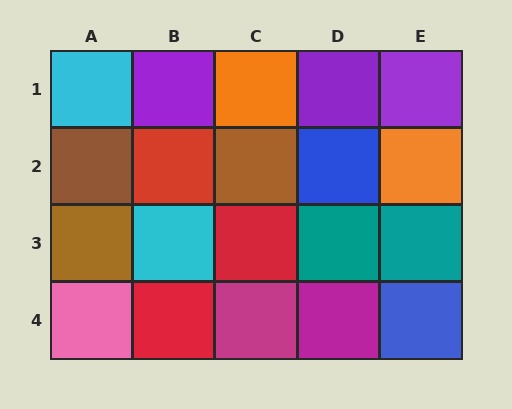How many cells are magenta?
2 cells are magenta.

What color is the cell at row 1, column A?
Cyan.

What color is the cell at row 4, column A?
Pink.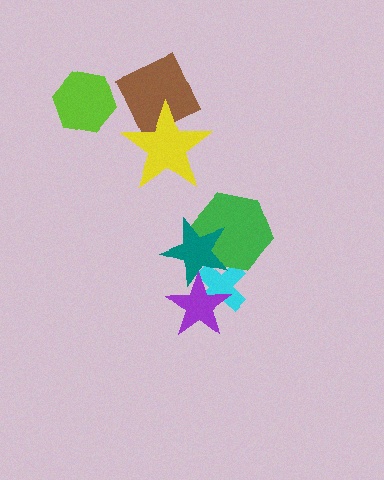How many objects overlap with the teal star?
3 objects overlap with the teal star.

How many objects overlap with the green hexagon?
2 objects overlap with the green hexagon.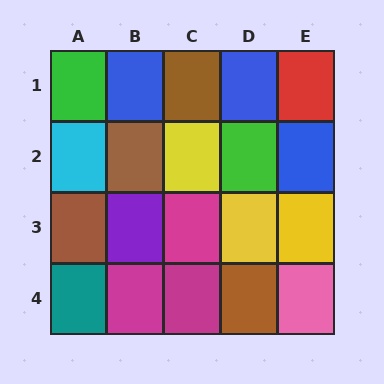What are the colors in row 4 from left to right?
Teal, magenta, magenta, brown, pink.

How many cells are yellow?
3 cells are yellow.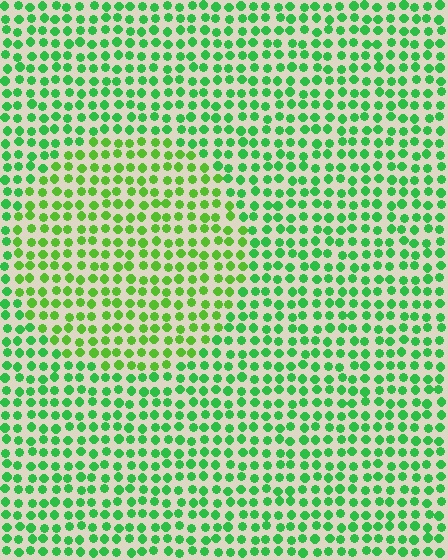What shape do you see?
I see a circle.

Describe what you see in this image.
The image is filled with small green elements in a uniform arrangement. A circle-shaped region is visible where the elements are tinted to a slightly different hue, forming a subtle color boundary.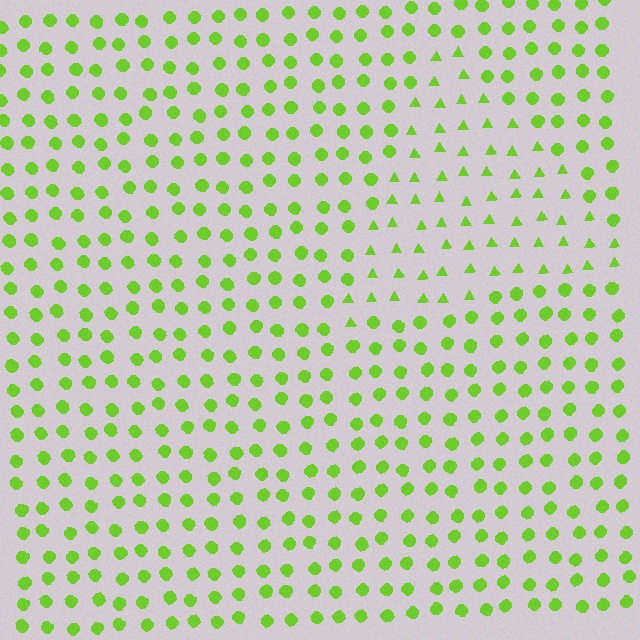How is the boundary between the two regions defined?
The boundary is defined by a change in element shape: triangles inside vs. circles outside. All elements share the same color and spacing.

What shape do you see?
I see a triangle.